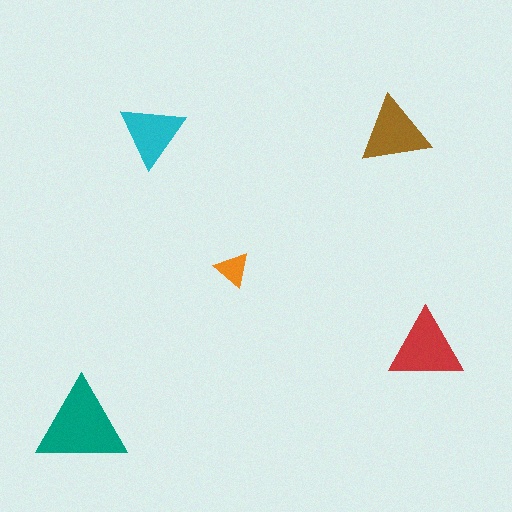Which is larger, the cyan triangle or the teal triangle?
The teal one.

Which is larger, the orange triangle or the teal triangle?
The teal one.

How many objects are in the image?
There are 5 objects in the image.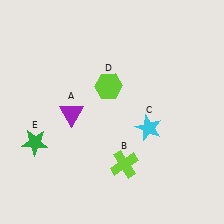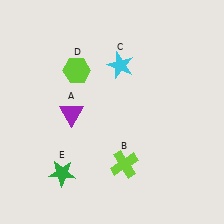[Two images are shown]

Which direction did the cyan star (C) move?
The cyan star (C) moved up.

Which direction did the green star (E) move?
The green star (E) moved down.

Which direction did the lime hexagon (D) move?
The lime hexagon (D) moved left.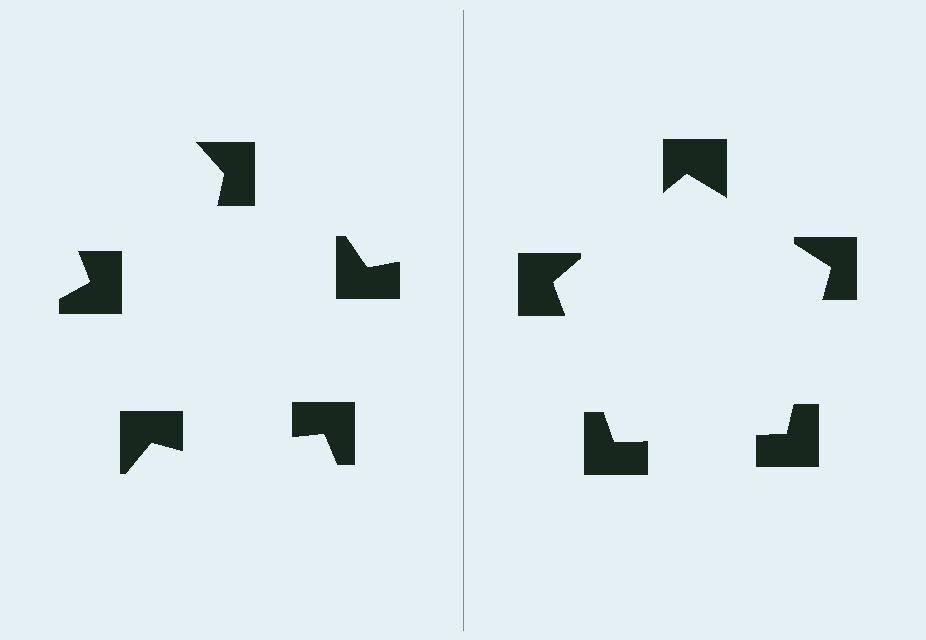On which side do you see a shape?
An illusory pentagon appears on the right side. On the left side the wedge cuts are rotated, so no coherent shape forms.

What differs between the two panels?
The notched squares are positioned identically on both sides; only the wedge orientations differ. On the right they align to a pentagon; on the left they are misaligned.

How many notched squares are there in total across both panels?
10 — 5 on each side.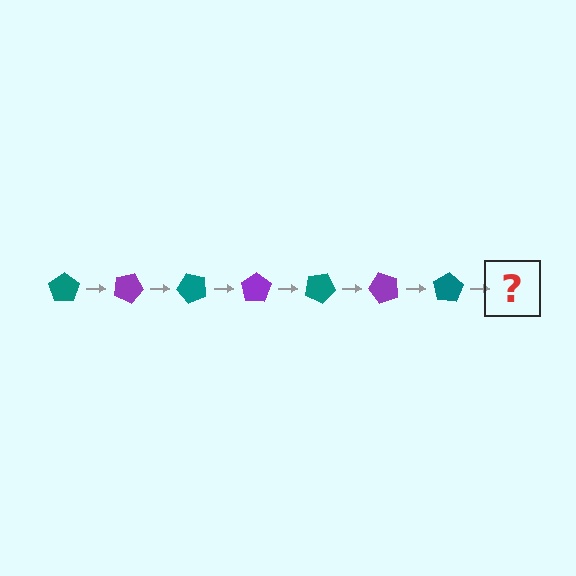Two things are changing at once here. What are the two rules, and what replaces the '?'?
The two rules are that it rotates 25 degrees each step and the color cycles through teal and purple. The '?' should be a purple pentagon, rotated 175 degrees from the start.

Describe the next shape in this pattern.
It should be a purple pentagon, rotated 175 degrees from the start.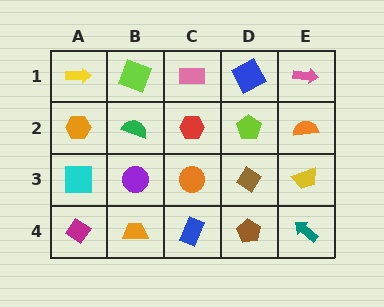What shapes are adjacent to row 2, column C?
A pink rectangle (row 1, column C), an orange circle (row 3, column C), a green semicircle (row 2, column B), a lime pentagon (row 2, column D).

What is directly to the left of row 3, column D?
An orange circle.